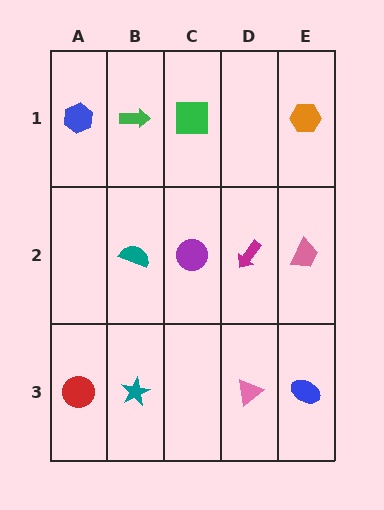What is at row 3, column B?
A teal star.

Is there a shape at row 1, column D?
No, that cell is empty.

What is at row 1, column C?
A green square.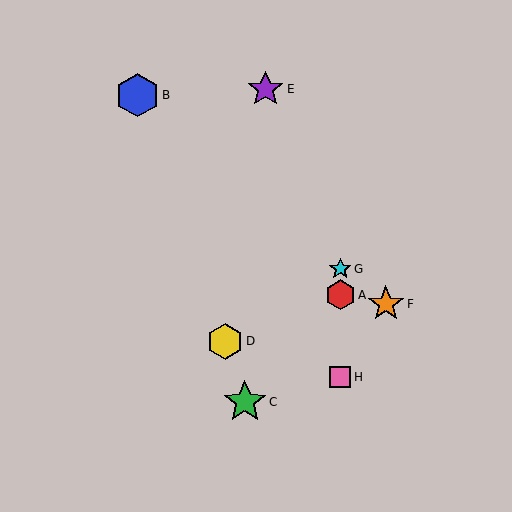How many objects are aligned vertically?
3 objects (A, G, H) are aligned vertically.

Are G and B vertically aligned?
No, G is at x≈340 and B is at x≈137.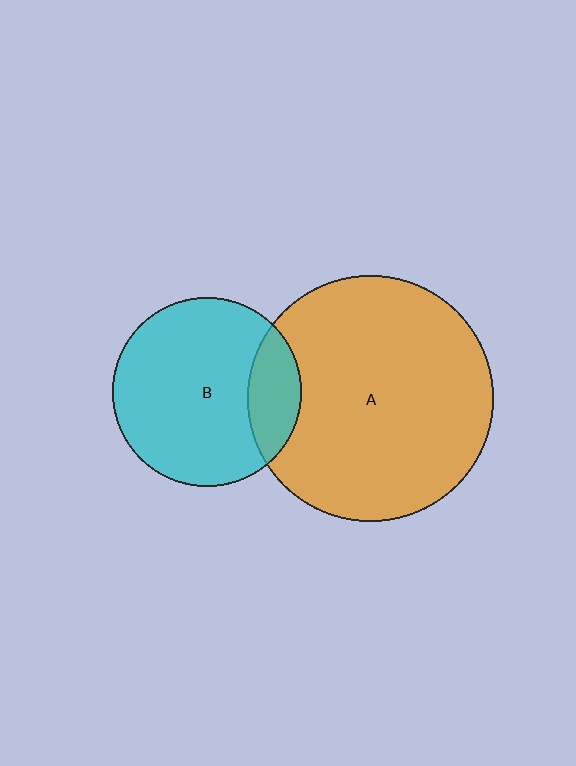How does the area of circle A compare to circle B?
Approximately 1.7 times.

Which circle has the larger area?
Circle A (orange).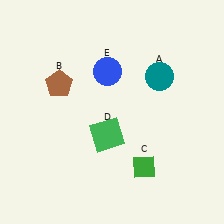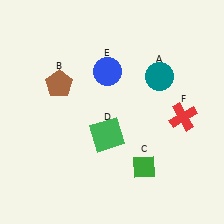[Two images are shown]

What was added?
A red cross (F) was added in Image 2.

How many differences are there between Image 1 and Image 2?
There is 1 difference between the two images.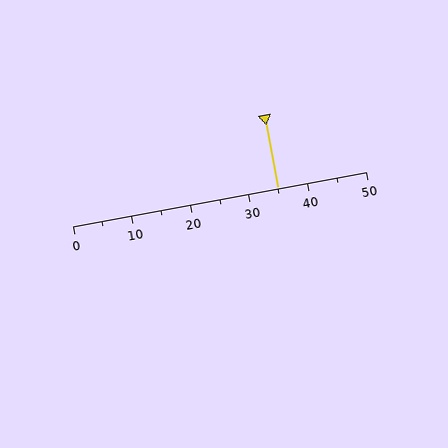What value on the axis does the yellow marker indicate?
The marker indicates approximately 35.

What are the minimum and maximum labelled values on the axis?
The axis runs from 0 to 50.